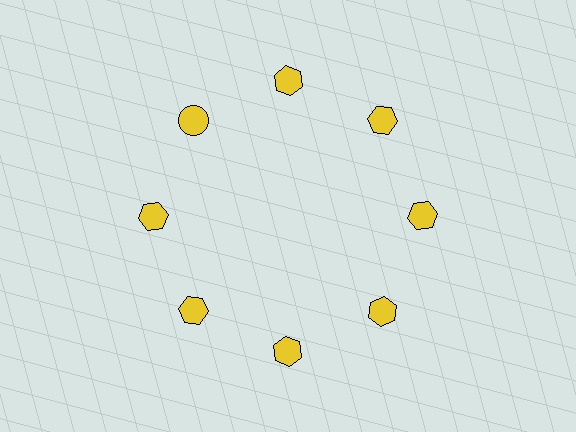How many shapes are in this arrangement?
There are 8 shapes arranged in a ring pattern.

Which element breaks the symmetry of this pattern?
The yellow circle at roughly the 10 o'clock position breaks the symmetry. All other shapes are yellow hexagons.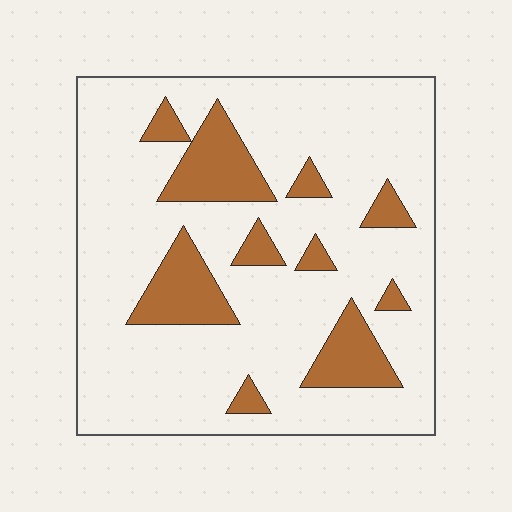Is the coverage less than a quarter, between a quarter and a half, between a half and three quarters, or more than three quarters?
Less than a quarter.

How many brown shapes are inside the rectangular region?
10.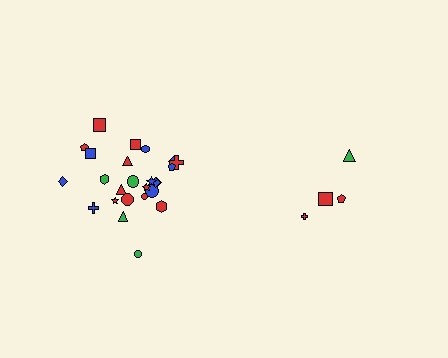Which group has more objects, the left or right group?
The left group.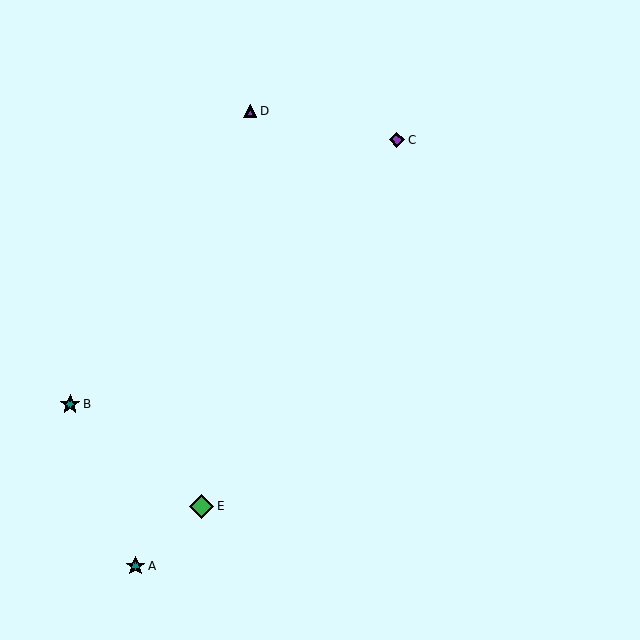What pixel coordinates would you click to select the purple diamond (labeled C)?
Click at (397, 140) to select the purple diamond C.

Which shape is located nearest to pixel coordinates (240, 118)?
The purple triangle (labeled D) at (250, 111) is nearest to that location.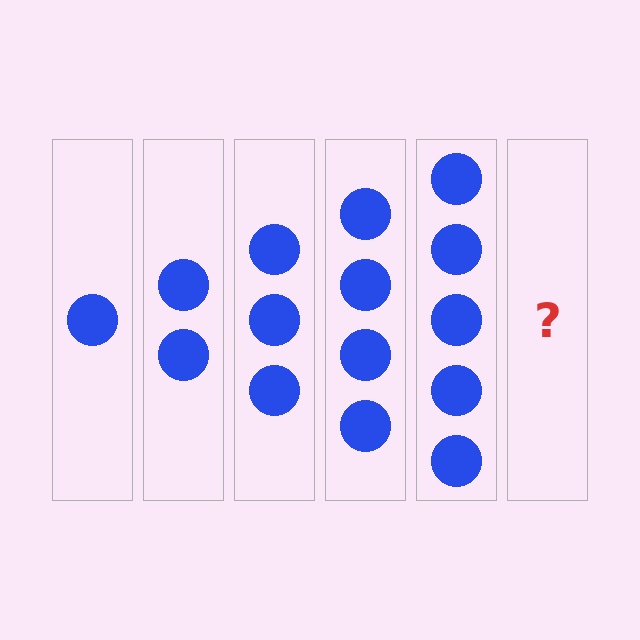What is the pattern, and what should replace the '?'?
The pattern is that each step adds one more circle. The '?' should be 6 circles.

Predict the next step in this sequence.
The next step is 6 circles.